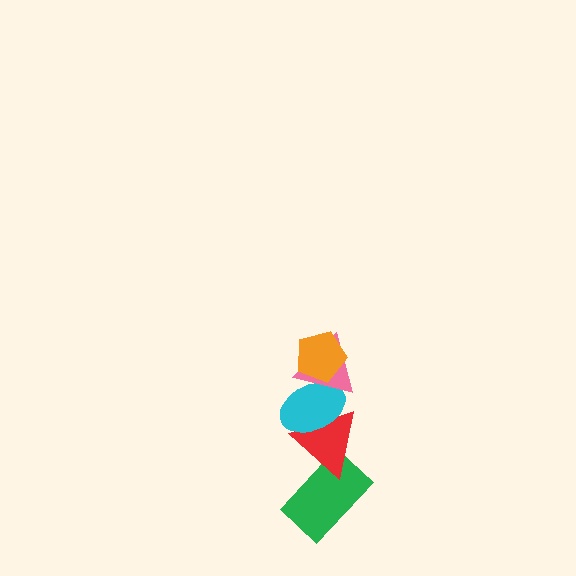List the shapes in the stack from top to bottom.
From top to bottom: the orange pentagon, the pink triangle, the cyan ellipse, the red triangle, the green rectangle.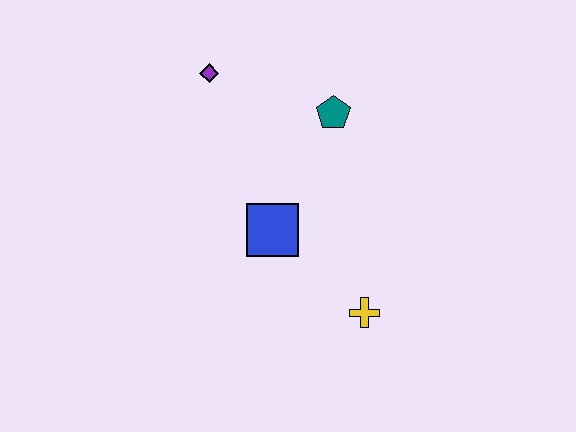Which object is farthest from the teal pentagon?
The yellow cross is farthest from the teal pentagon.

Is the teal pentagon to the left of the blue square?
No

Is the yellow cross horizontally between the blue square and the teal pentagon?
No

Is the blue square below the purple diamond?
Yes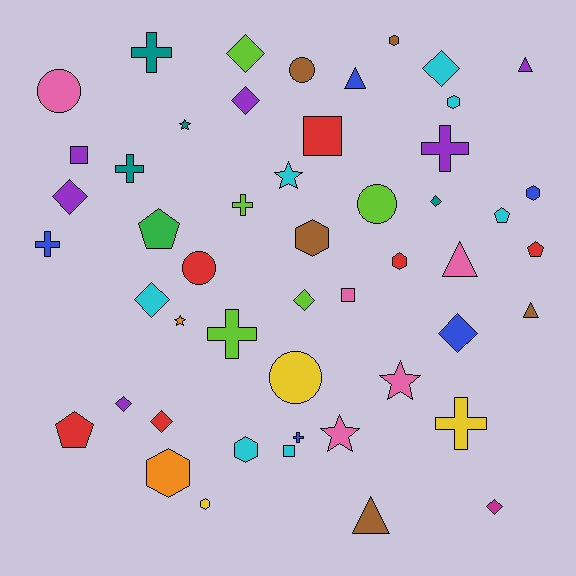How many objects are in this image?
There are 50 objects.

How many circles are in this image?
There are 5 circles.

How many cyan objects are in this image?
There are 7 cyan objects.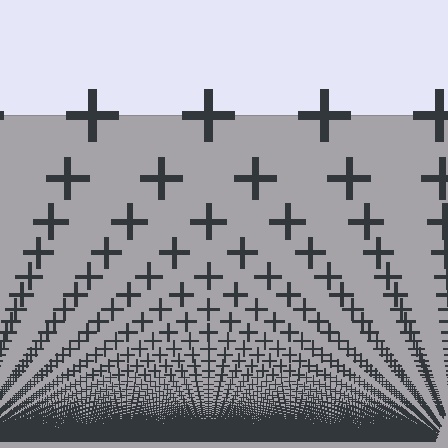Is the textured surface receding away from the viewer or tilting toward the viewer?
The surface appears to tilt toward the viewer. Texture elements get larger and sparser toward the top.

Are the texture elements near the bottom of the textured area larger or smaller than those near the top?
Smaller. The gradient is inverted — elements near the bottom are smaller and denser.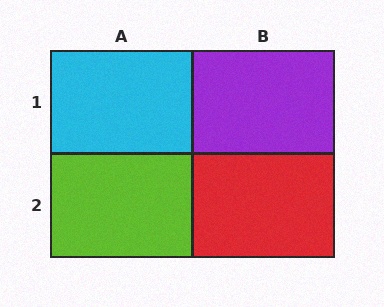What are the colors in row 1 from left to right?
Cyan, purple.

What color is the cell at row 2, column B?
Red.